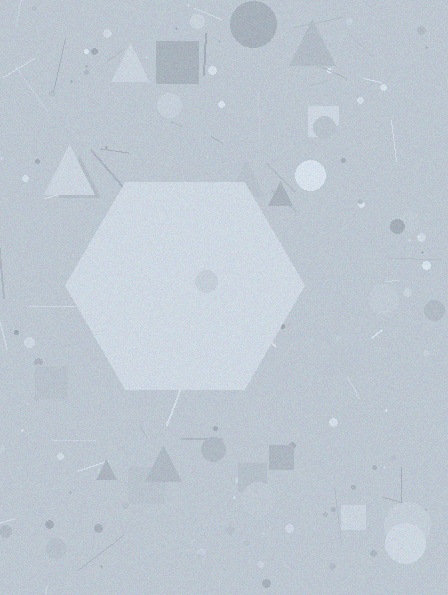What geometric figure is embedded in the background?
A hexagon is embedded in the background.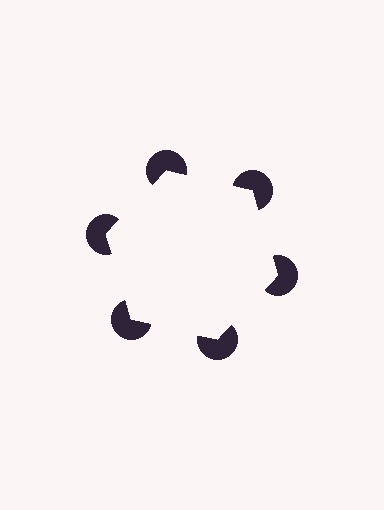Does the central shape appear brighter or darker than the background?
It typically appears slightly brighter than the background, even though no actual brightness change is drawn.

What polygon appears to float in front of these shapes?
An illusory hexagon — its edges are inferred from the aligned wedge cuts in the pac-man discs, not physically drawn.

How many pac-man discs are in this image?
There are 6 — one at each vertex of the illusory hexagon.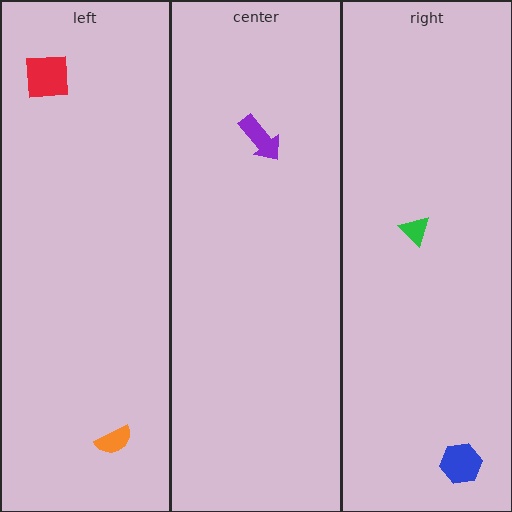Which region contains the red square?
The left region.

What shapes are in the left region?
The red square, the orange semicircle.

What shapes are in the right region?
The green triangle, the blue hexagon.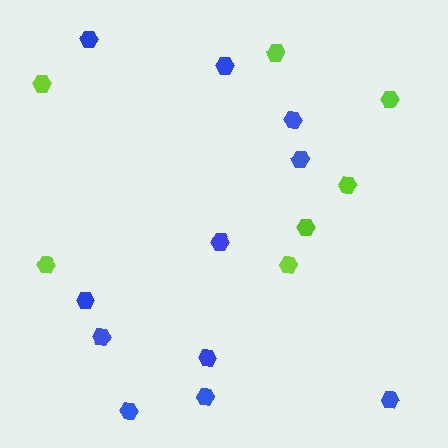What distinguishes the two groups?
There are 2 groups: one group of blue hexagons (11) and one group of lime hexagons (7).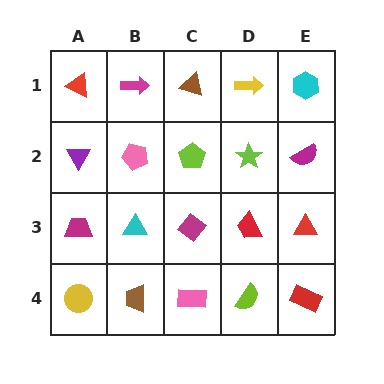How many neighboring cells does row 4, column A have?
2.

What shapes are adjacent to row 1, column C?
A lime pentagon (row 2, column C), a magenta arrow (row 1, column B), a yellow arrow (row 1, column D).